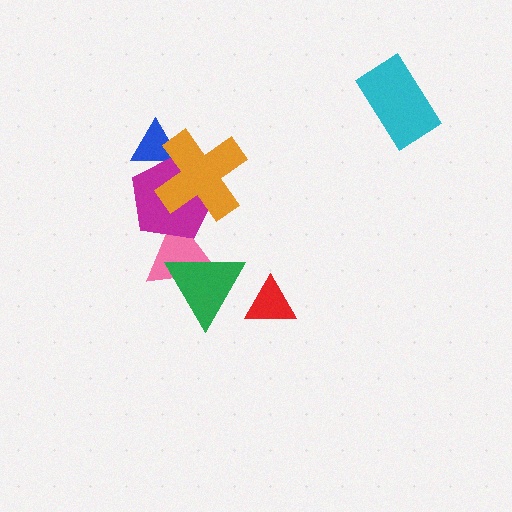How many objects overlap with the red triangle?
1 object overlaps with the red triangle.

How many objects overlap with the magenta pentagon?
3 objects overlap with the magenta pentagon.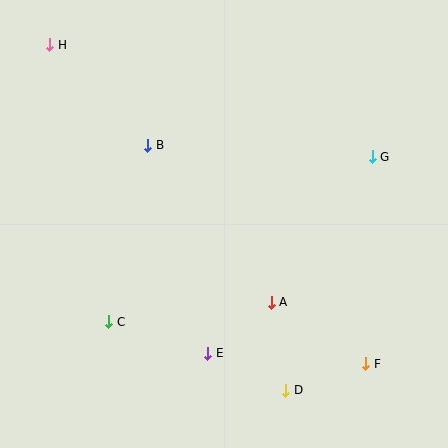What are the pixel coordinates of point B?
Point B is at (148, 145).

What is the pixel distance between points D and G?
The distance between D and G is 249 pixels.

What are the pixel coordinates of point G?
Point G is at (372, 157).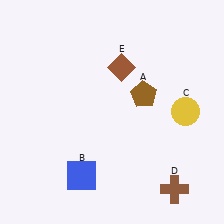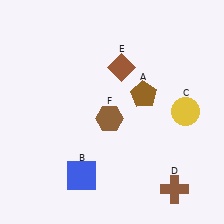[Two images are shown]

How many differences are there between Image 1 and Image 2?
There is 1 difference between the two images.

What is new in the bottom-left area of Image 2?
A brown hexagon (F) was added in the bottom-left area of Image 2.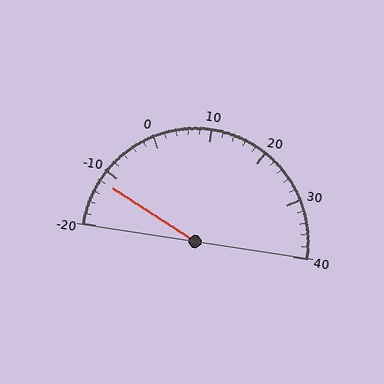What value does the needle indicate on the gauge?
The needle indicates approximately -12.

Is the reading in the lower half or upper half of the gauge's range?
The reading is in the lower half of the range (-20 to 40).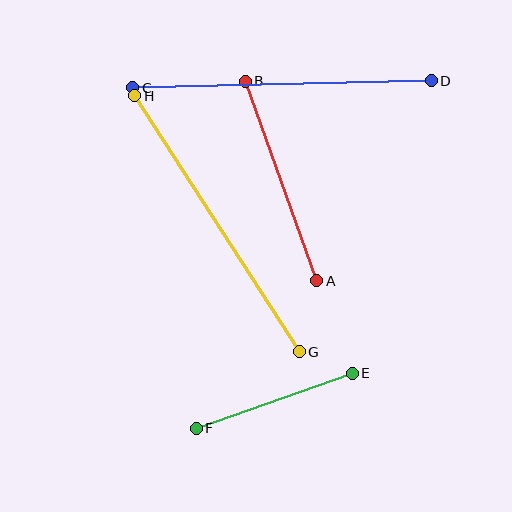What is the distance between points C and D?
The distance is approximately 299 pixels.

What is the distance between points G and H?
The distance is approximately 304 pixels.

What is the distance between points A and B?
The distance is approximately 212 pixels.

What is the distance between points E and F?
The distance is approximately 166 pixels.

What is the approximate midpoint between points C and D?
The midpoint is at approximately (282, 84) pixels.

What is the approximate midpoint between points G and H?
The midpoint is at approximately (217, 224) pixels.